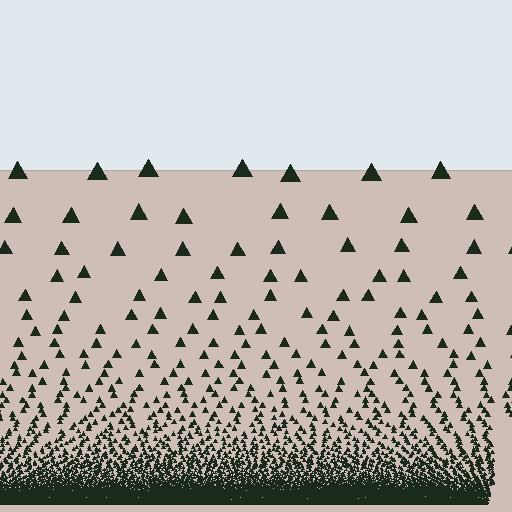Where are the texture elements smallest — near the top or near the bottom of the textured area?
Near the bottom.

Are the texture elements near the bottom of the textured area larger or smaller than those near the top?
Smaller. The gradient is inverted — elements near the bottom are smaller and denser.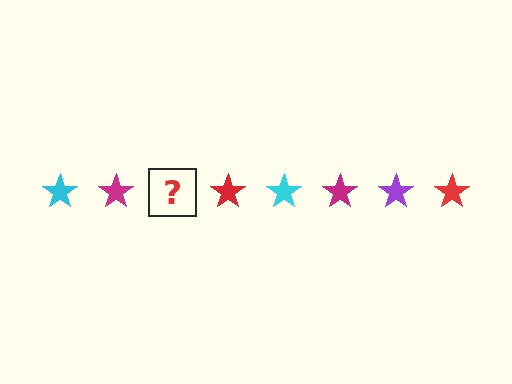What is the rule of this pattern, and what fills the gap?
The rule is that the pattern cycles through cyan, magenta, purple, red stars. The gap should be filled with a purple star.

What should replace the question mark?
The question mark should be replaced with a purple star.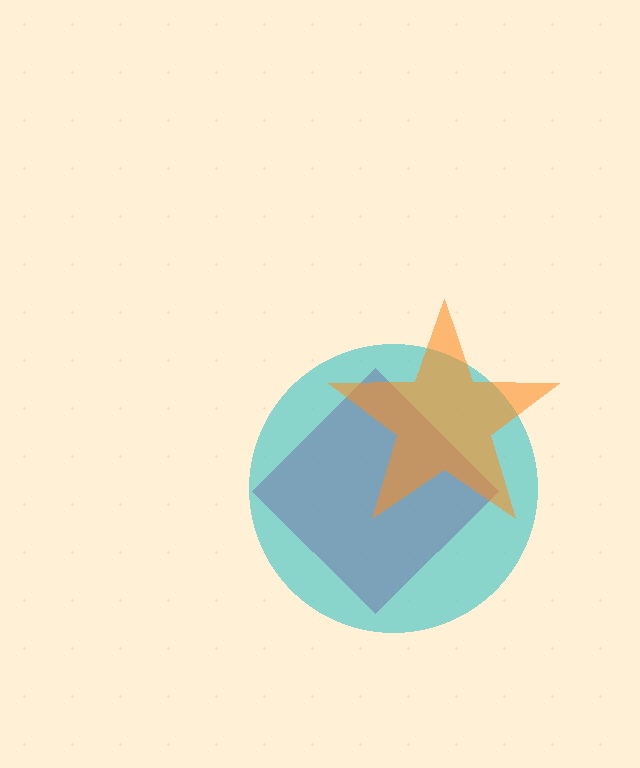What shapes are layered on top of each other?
The layered shapes are: a magenta diamond, a cyan circle, an orange star.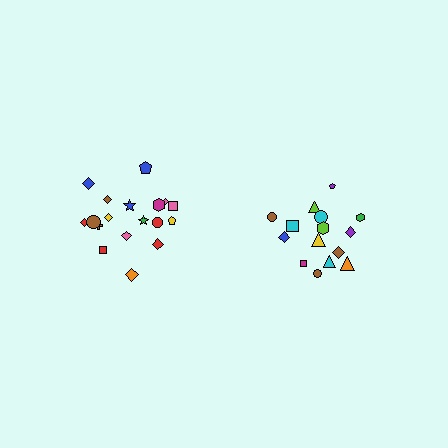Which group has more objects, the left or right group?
The left group.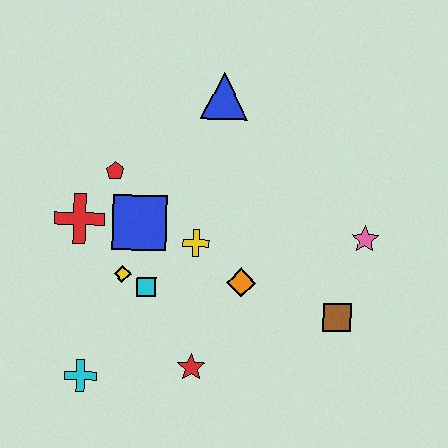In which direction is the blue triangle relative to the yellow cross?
The blue triangle is above the yellow cross.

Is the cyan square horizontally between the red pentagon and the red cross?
No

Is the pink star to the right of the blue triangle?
Yes